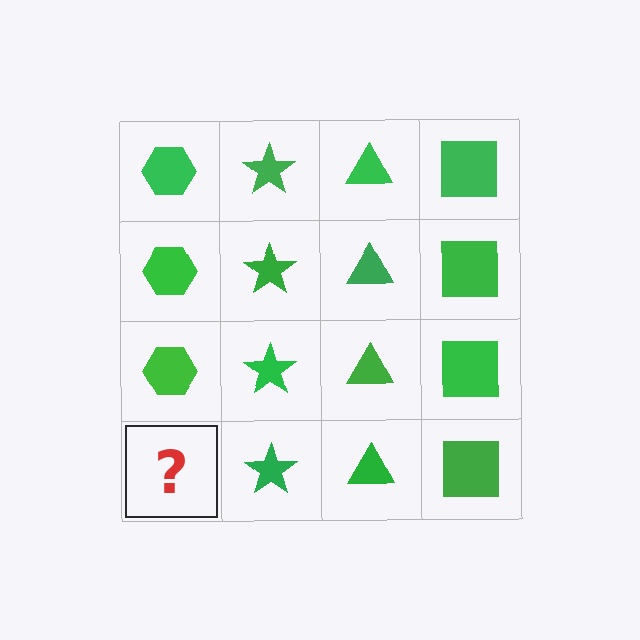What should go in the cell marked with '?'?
The missing cell should contain a green hexagon.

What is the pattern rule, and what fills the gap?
The rule is that each column has a consistent shape. The gap should be filled with a green hexagon.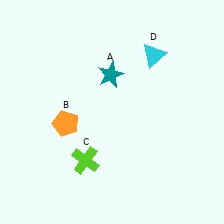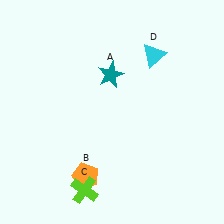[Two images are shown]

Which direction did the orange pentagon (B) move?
The orange pentagon (B) moved down.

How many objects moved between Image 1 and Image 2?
2 objects moved between the two images.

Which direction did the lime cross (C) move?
The lime cross (C) moved down.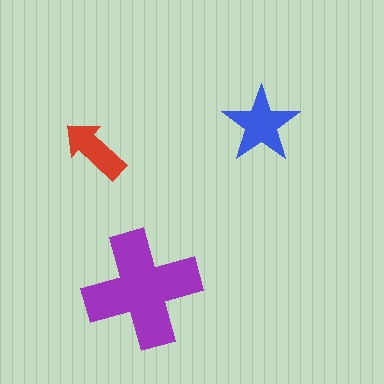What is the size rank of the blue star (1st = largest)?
2nd.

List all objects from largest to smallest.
The purple cross, the blue star, the red arrow.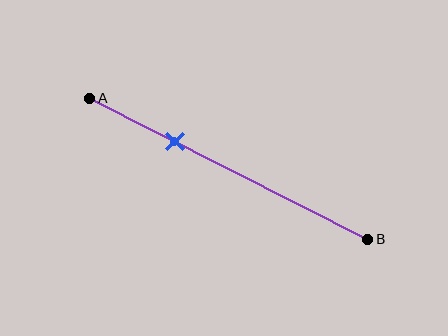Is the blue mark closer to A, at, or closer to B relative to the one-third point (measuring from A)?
The blue mark is approximately at the one-third point of segment AB.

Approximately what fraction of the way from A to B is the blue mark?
The blue mark is approximately 30% of the way from A to B.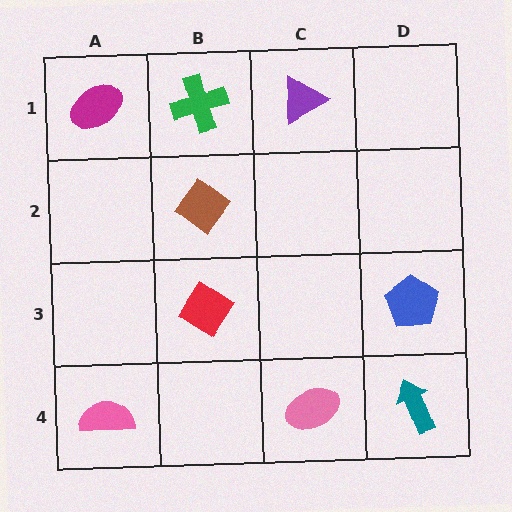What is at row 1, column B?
A green cross.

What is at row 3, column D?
A blue pentagon.